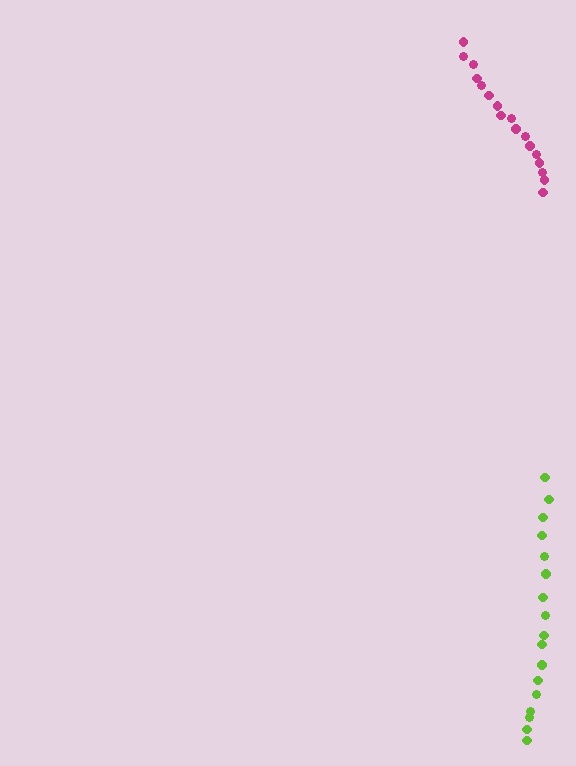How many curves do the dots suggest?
There are 2 distinct paths.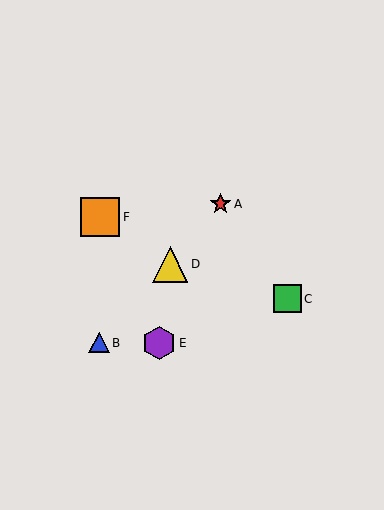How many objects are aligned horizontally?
2 objects (B, E) are aligned horizontally.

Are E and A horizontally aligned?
No, E is at y≈343 and A is at y≈204.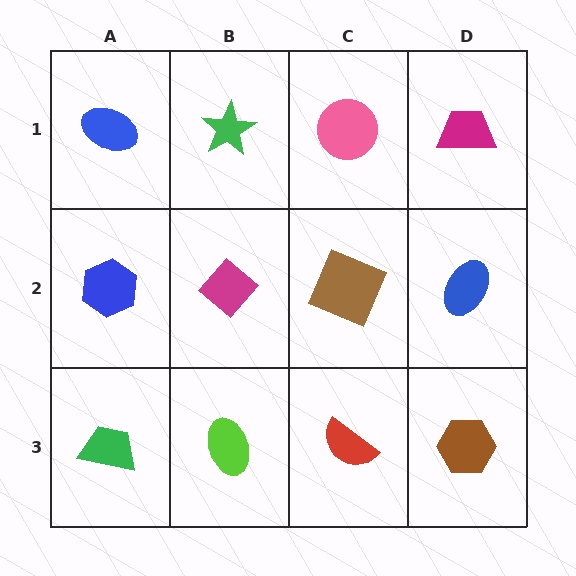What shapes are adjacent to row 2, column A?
A blue ellipse (row 1, column A), a green trapezoid (row 3, column A), a magenta diamond (row 2, column B).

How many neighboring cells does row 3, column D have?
2.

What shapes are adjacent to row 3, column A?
A blue hexagon (row 2, column A), a lime ellipse (row 3, column B).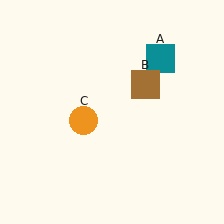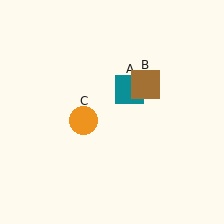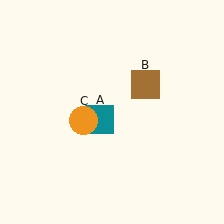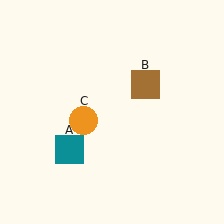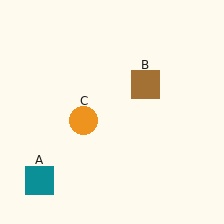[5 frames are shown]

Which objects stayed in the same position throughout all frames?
Brown square (object B) and orange circle (object C) remained stationary.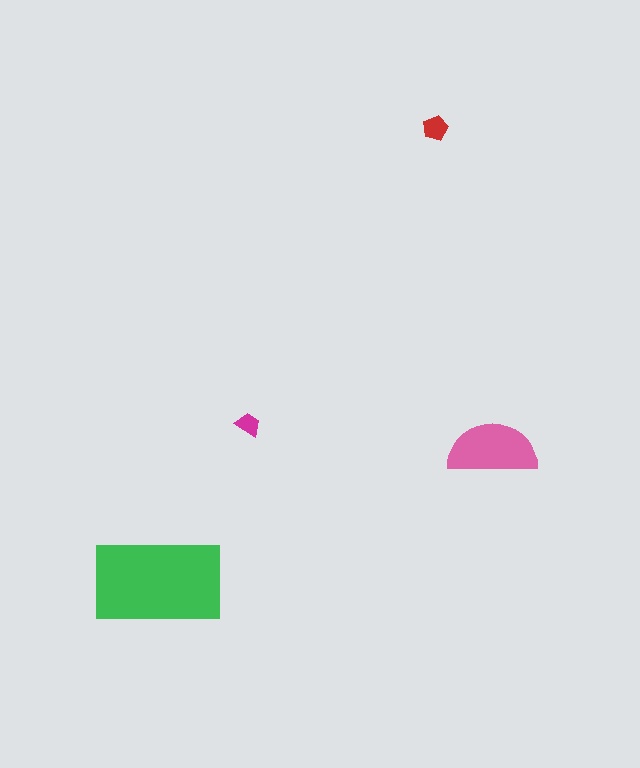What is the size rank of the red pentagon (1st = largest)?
3rd.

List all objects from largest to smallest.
The green rectangle, the pink semicircle, the red pentagon, the magenta trapezoid.